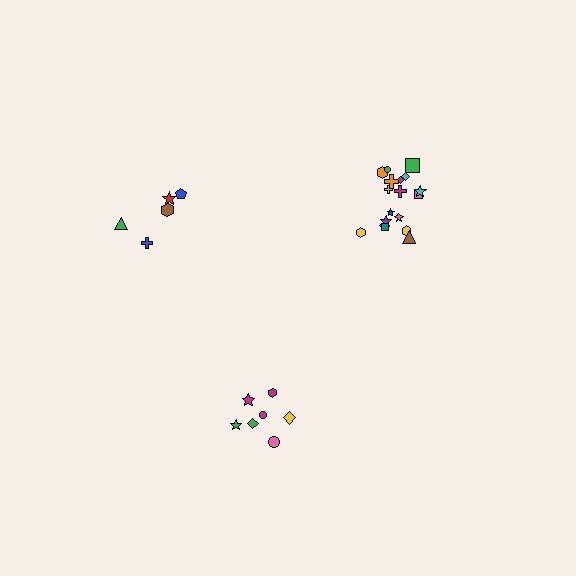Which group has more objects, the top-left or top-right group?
The top-right group.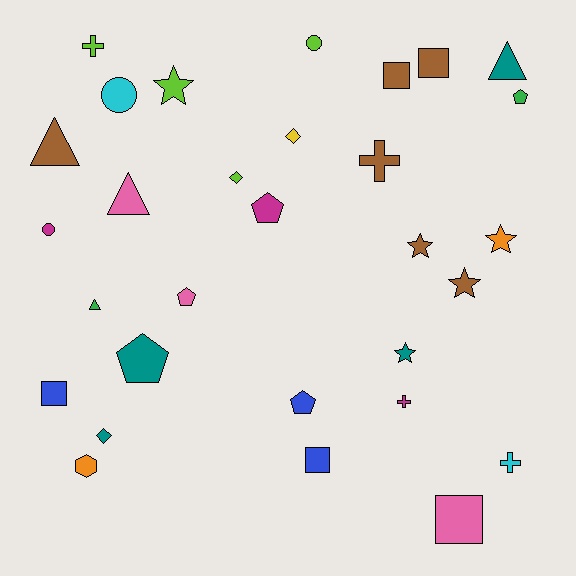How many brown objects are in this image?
There are 6 brown objects.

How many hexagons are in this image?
There is 1 hexagon.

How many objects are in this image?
There are 30 objects.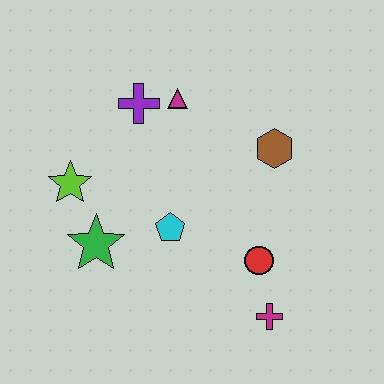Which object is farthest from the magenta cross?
The purple cross is farthest from the magenta cross.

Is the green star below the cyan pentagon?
Yes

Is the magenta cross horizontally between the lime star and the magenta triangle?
No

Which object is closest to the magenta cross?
The red circle is closest to the magenta cross.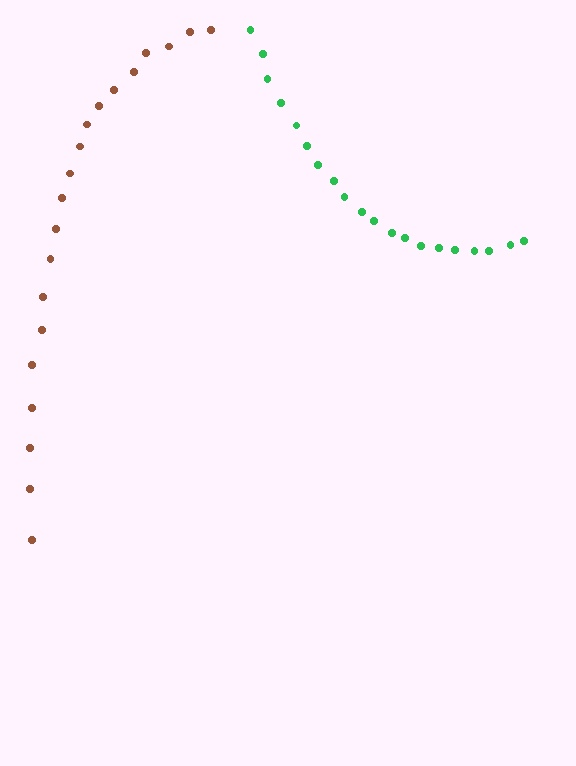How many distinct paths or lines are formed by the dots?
There are 2 distinct paths.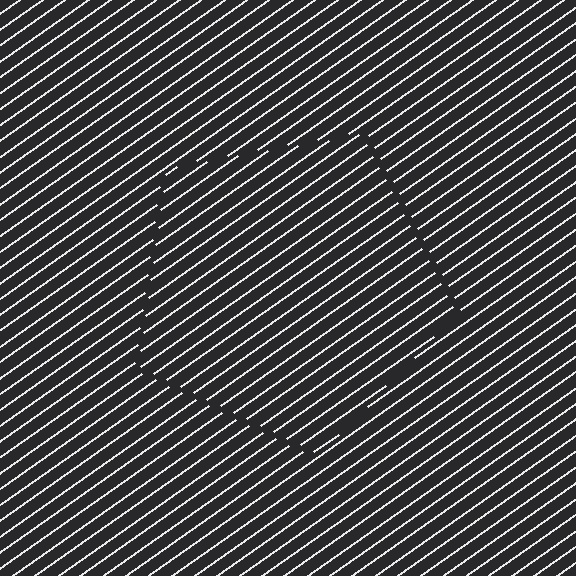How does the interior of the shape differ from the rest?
The interior of the shape contains the same grating, shifted by half a period — the contour is defined by the phase discontinuity where line-ends from the inner and outer gratings abut.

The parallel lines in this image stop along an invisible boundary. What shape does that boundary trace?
An illusory pentagon. The interior of the shape contains the same grating, shifted by half a period — the contour is defined by the phase discontinuity where line-ends from the inner and outer gratings abut.